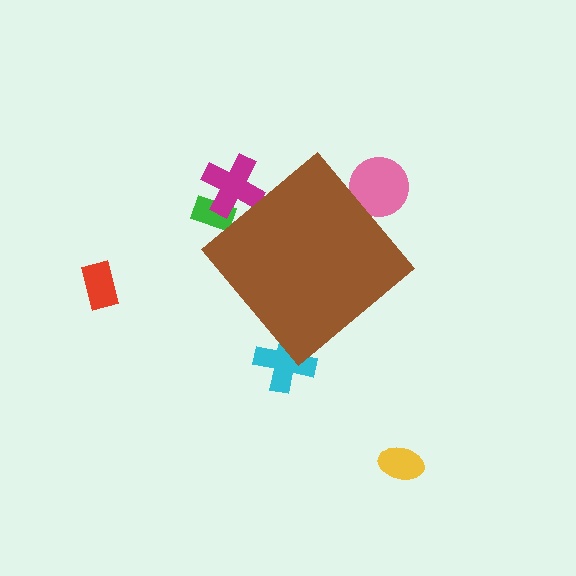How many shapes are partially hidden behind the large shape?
4 shapes are partially hidden.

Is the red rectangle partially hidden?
No, the red rectangle is fully visible.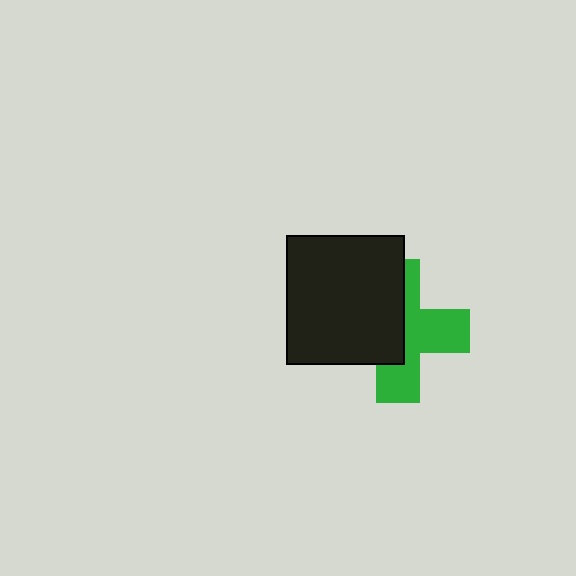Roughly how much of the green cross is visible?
About half of it is visible (roughly 50%).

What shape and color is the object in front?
The object in front is a black rectangle.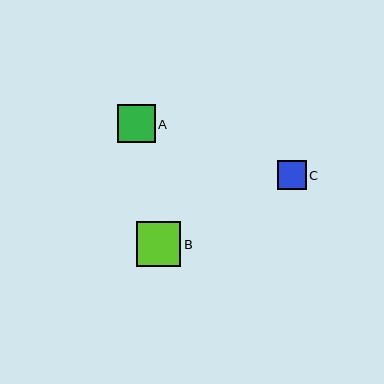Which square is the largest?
Square B is the largest with a size of approximately 45 pixels.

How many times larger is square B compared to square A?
Square B is approximately 1.2 times the size of square A.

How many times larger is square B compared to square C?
Square B is approximately 1.5 times the size of square C.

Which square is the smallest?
Square C is the smallest with a size of approximately 29 pixels.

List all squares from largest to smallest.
From largest to smallest: B, A, C.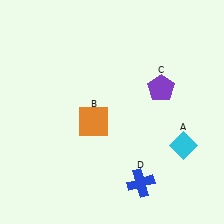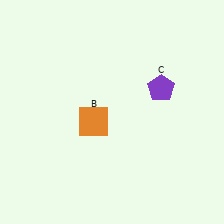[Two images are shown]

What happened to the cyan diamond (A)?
The cyan diamond (A) was removed in Image 2. It was in the bottom-right area of Image 1.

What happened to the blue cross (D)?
The blue cross (D) was removed in Image 2. It was in the bottom-right area of Image 1.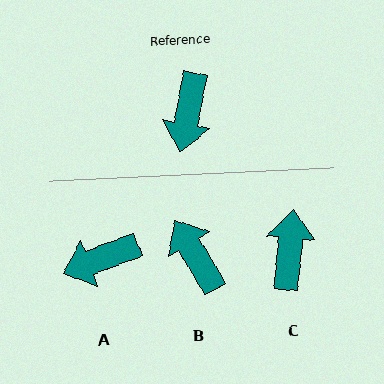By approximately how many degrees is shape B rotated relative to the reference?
Approximately 138 degrees clockwise.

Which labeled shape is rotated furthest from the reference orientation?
C, about 175 degrees away.